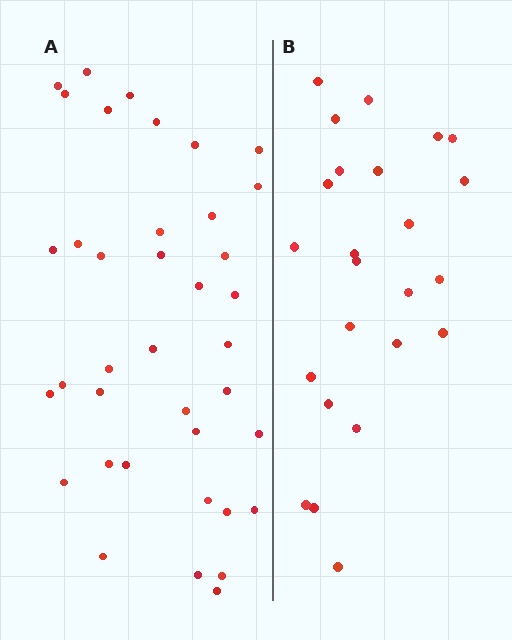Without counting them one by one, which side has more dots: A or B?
Region A (the left region) has more dots.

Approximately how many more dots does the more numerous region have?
Region A has approximately 15 more dots than region B.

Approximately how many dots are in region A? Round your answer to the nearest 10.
About 40 dots. (The exact count is 38, which rounds to 40.)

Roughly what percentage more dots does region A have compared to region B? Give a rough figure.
About 60% more.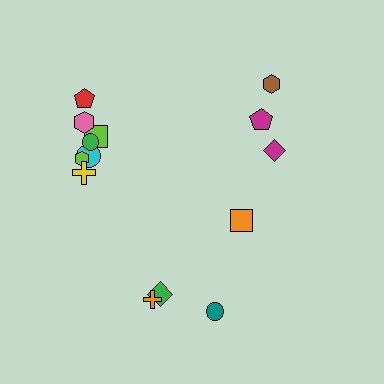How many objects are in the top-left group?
There are 7 objects.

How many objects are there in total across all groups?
There are 14 objects.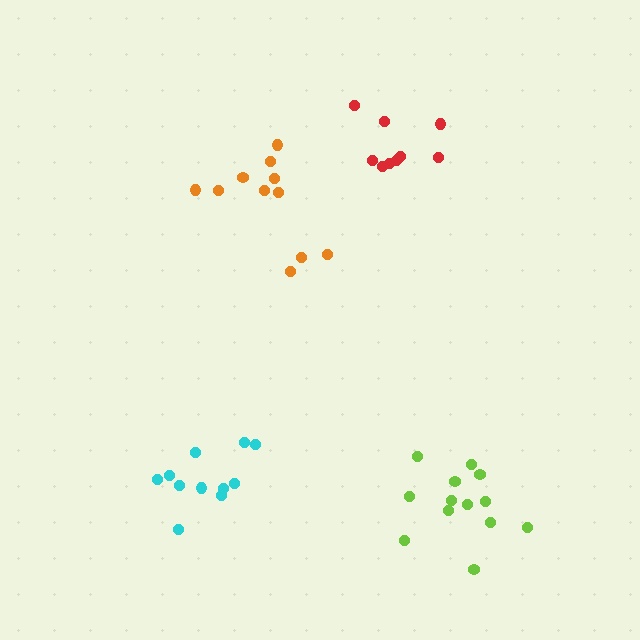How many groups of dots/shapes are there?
There are 4 groups.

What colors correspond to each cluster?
The clusters are colored: lime, red, cyan, orange.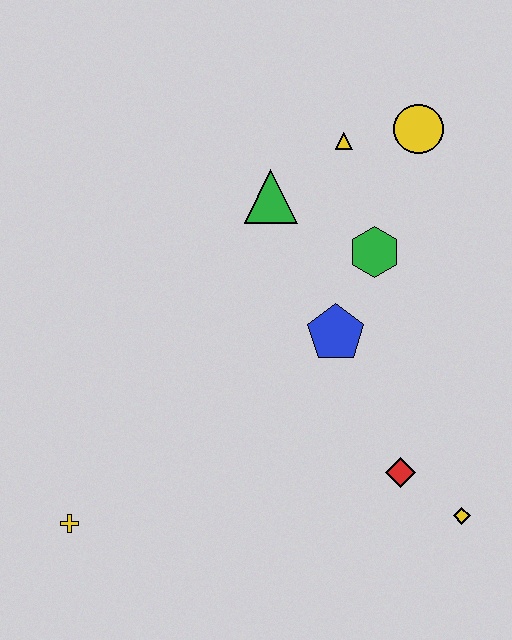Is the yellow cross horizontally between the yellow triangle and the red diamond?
No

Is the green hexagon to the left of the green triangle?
No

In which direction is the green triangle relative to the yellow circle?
The green triangle is to the left of the yellow circle.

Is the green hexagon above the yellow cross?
Yes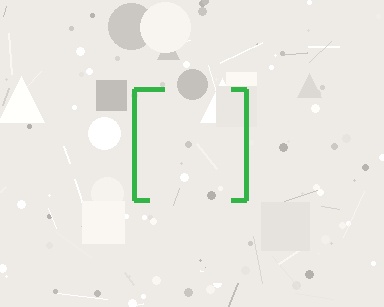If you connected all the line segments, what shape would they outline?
They would outline a square.